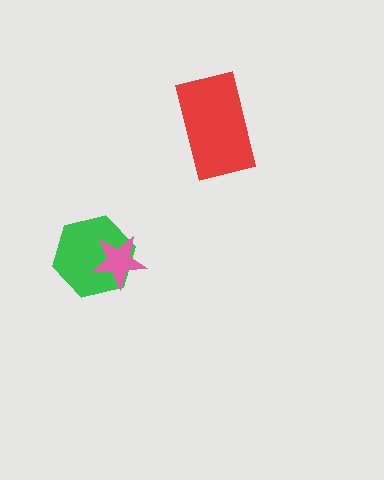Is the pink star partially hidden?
No, no other shape covers it.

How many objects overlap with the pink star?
1 object overlaps with the pink star.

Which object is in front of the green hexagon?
The pink star is in front of the green hexagon.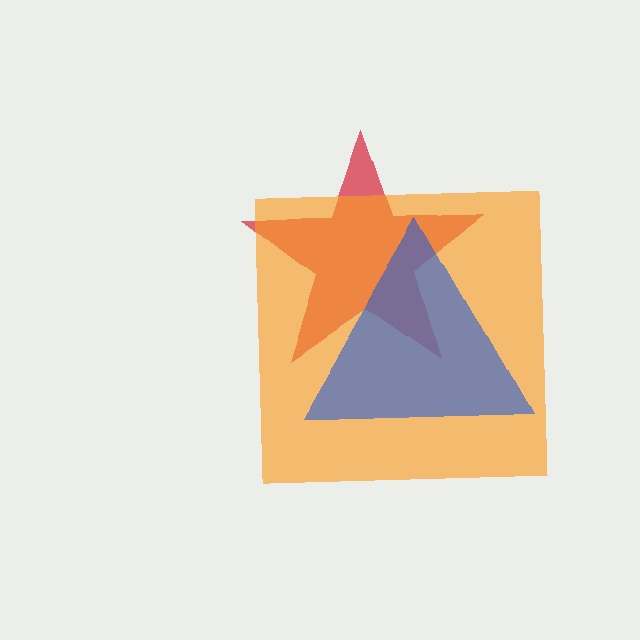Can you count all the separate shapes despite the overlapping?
Yes, there are 3 separate shapes.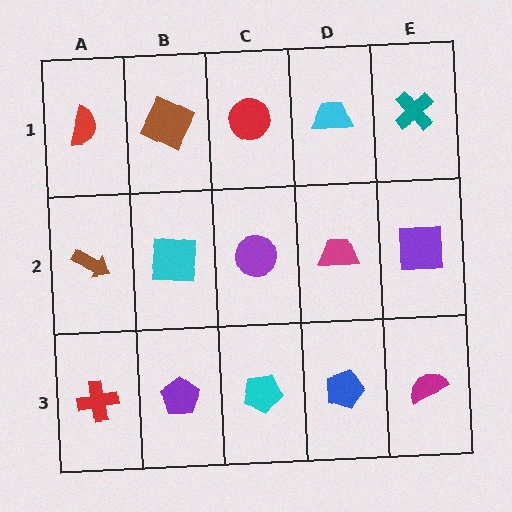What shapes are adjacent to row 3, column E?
A purple square (row 2, column E), a blue pentagon (row 3, column D).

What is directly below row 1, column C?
A purple circle.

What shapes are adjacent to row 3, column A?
A brown arrow (row 2, column A), a purple pentagon (row 3, column B).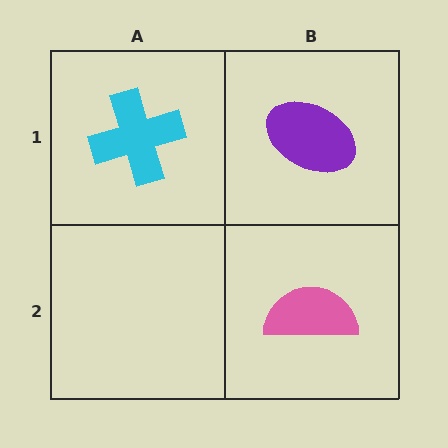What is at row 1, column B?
A purple ellipse.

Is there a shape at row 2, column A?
No, that cell is empty.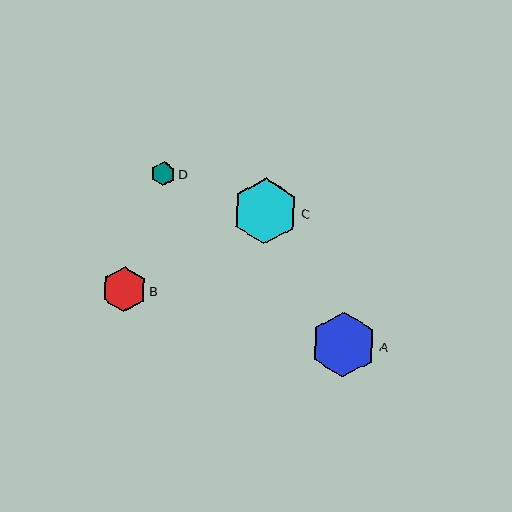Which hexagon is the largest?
Hexagon C is the largest with a size of approximately 66 pixels.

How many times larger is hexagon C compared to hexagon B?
Hexagon C is approximately 1.5 times the size of hexagon B.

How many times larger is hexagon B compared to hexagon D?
Hexagon B is approximately 1.9 times the size of hexagon D.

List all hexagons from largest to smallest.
From largest to smallest: C, A, B, D.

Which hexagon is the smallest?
Hexagon D is the smallest with a size of approximately 24 pixels.